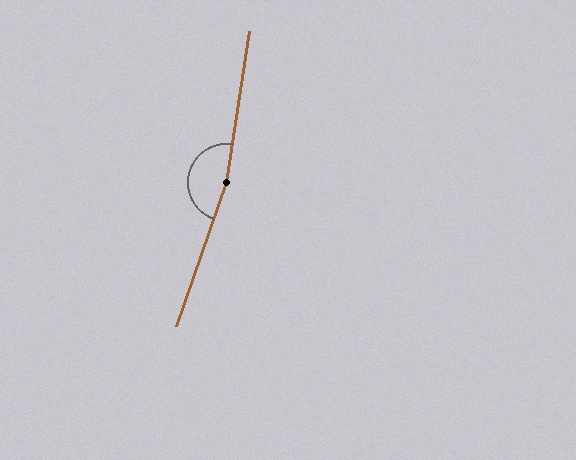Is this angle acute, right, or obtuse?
It is obtuse.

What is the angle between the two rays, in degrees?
Approximately 169 degrees.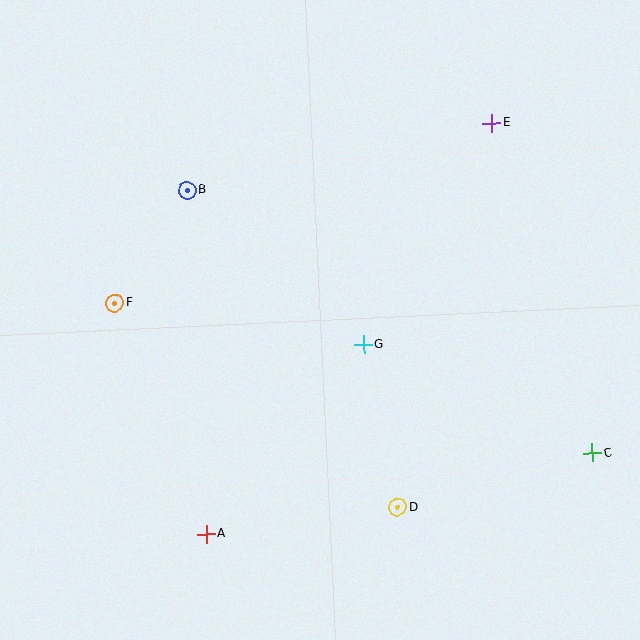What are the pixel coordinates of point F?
Point F is at (115, 303).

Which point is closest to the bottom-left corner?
Point A is closest to the bottom-left corner.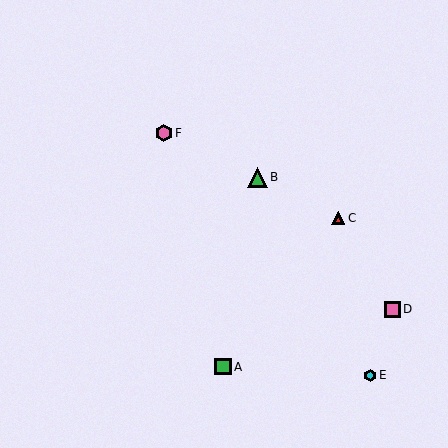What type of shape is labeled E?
Shape E is a cyan hexagon.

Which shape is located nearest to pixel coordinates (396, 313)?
The pink square (labeled D) at (392, 309) is nearest to that location.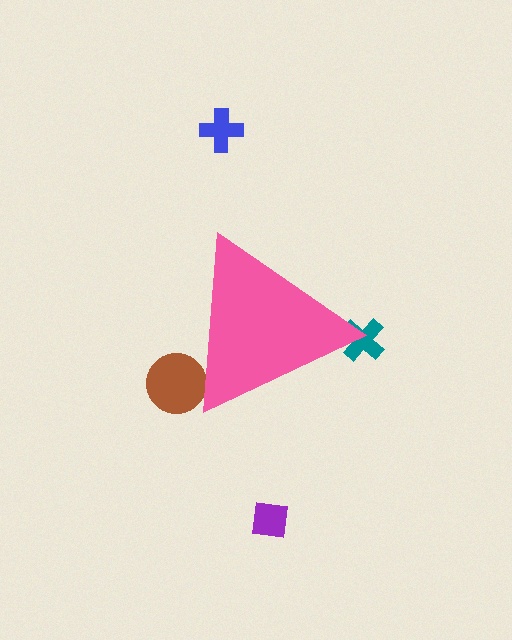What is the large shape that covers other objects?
A pink triangle.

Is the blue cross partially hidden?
No, the blue cross is fully visible.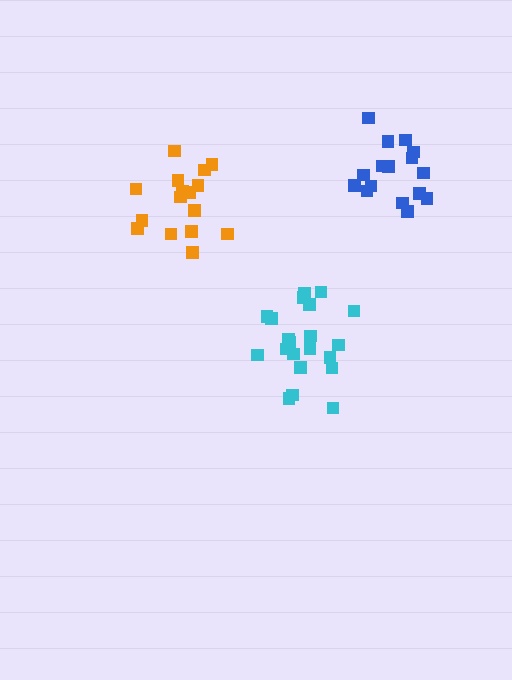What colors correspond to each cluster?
The clusters are colored: cyan, orange, blue.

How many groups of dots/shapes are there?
There are 3 groups.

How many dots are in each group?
Group 1: 21 dots, Group 2: 16 dots, Group 3: 16 dots (53 total).